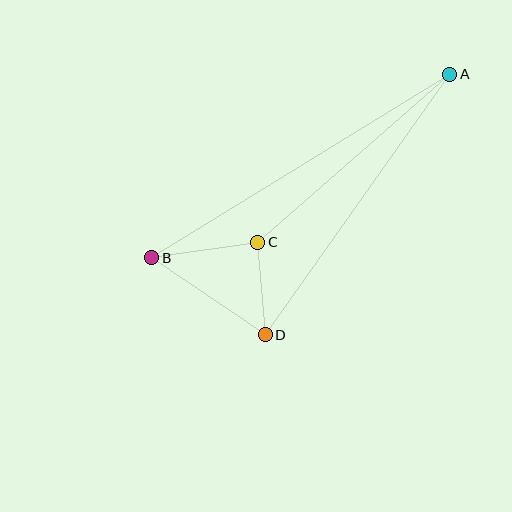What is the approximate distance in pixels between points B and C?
The distance between B and C is approximately 107 pixels.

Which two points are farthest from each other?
Points A and B are farthest from each other.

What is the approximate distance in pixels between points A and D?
The distance between A and D is approximately 319 pixels.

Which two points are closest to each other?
Points C and D are closest to each other.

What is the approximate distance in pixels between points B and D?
The distance between B and D is approximately 137 pixels.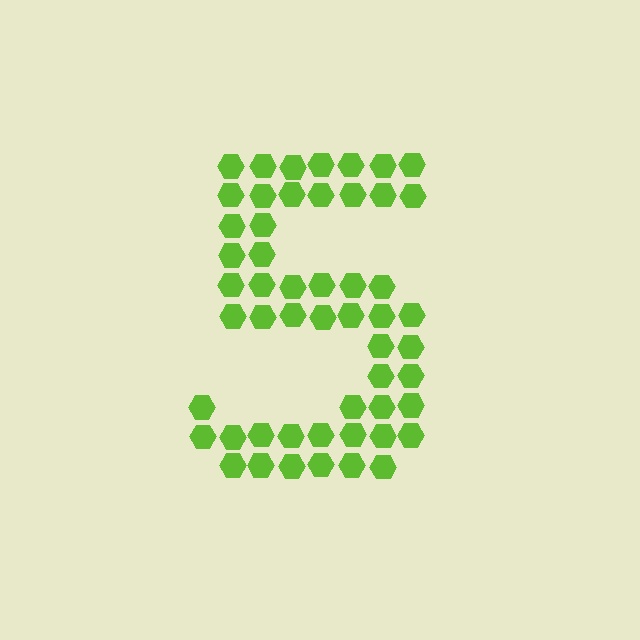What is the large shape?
The large shape is the digit 5.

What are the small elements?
The small elements are hexagons.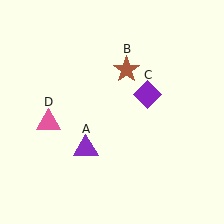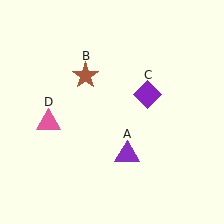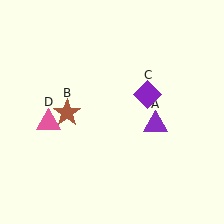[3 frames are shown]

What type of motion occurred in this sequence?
The purple triangle (object A), brown star (object B) rotated counterclockwise around the center of the scene.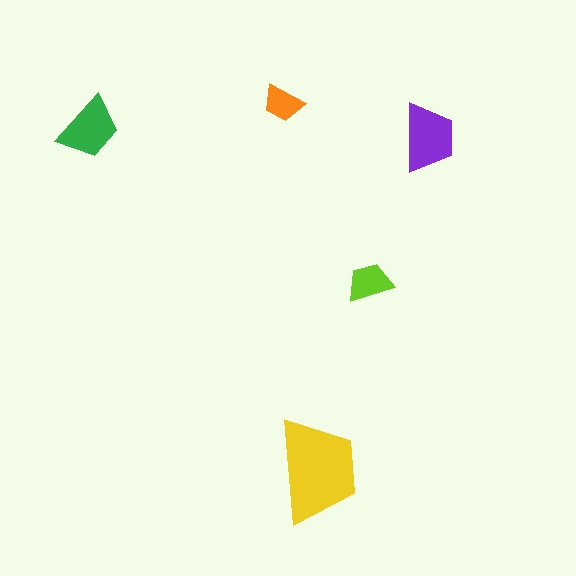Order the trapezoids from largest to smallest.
the yellow one, the purple one, the green one, the lime one, the orange one.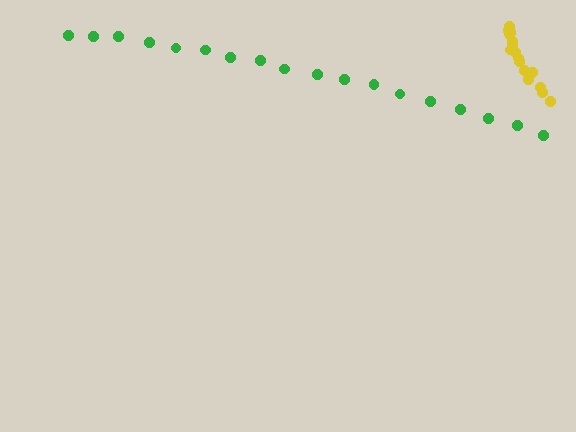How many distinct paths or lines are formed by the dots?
There are 2 distinct paths.